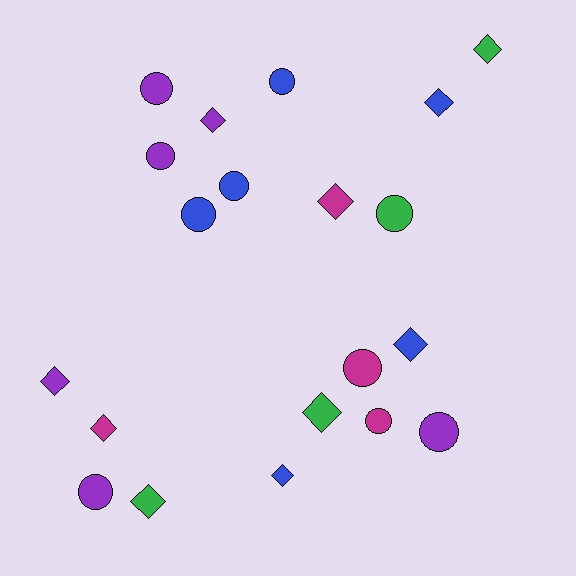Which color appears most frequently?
Blue, with 6 objects.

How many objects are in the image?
There are 20 objects.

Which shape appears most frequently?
Diamond, with 10 objects.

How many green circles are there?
There is 1 green circle.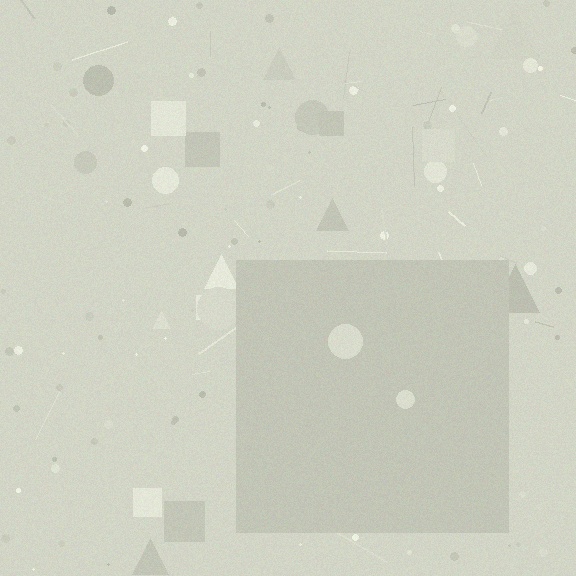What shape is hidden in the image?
A square is hidden in the image.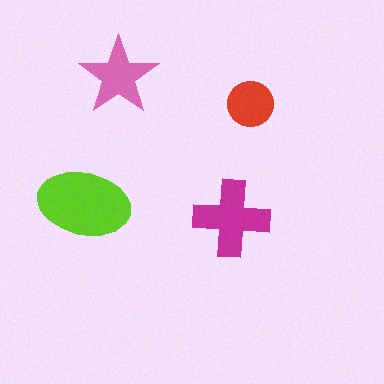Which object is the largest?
The lime ellipse.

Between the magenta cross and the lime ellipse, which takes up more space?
The lime ellipse.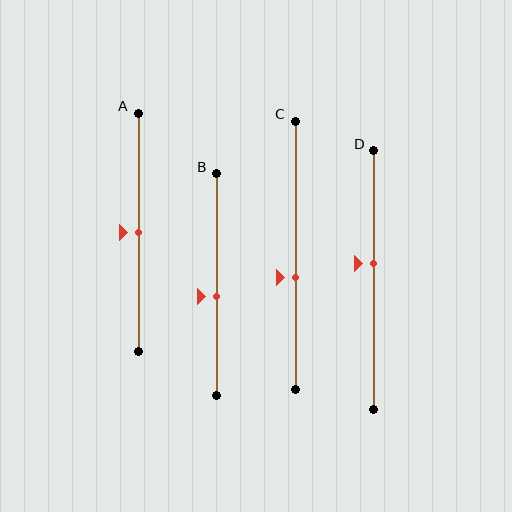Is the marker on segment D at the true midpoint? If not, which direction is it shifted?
No, the marker on segment D is shifted upward by about 6% of the segment length.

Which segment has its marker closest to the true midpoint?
Segment A has its marker closest to the true midpoint.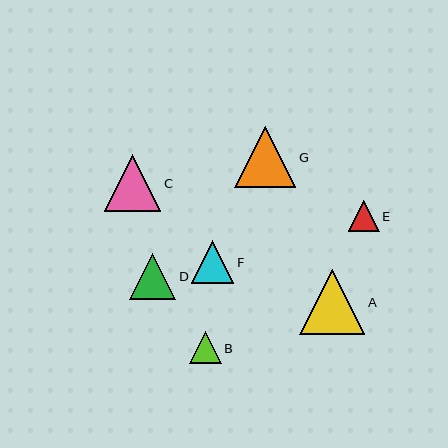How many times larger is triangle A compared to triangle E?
Triangle A is approximately 2.1 times the size of triangle E.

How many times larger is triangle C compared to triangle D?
Triangle C is approximately 1.2 times the size of triangle D.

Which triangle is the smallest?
Triangle E is the smallest with a size of approximately 31 pixels.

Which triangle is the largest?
Triangle A is the largest with a size of approximately 65 pixels.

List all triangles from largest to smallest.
From largest to smallest: A, G, C, D, F, B, E.